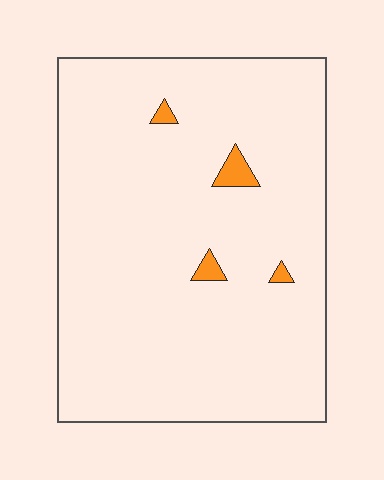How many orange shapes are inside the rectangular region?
4.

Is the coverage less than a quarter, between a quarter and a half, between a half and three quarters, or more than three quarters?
Less than a quarter.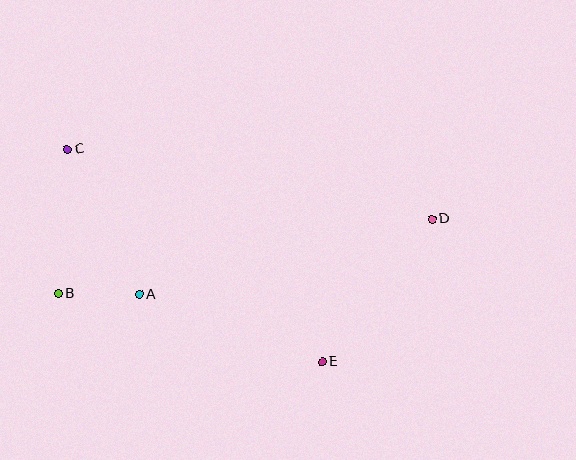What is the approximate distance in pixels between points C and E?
The distance between C and E is approximately 332 pixels.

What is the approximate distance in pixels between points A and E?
The distance between A and E is approximately 195 pixels.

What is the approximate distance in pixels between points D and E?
The distance between D and E is approximately 180 pixels.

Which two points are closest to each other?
Points A and B are closest to each other.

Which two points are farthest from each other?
Points B and D are farthest from each other.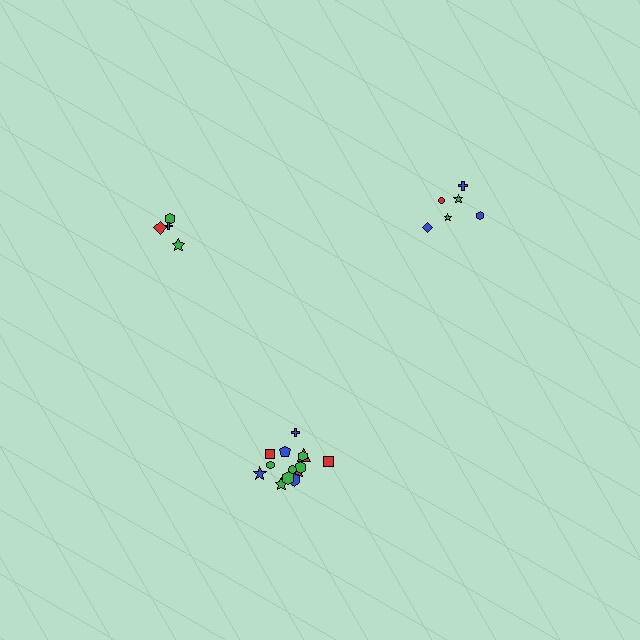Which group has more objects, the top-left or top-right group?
The top-right group.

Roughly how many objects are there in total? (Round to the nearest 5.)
Roughly 25 objects in total.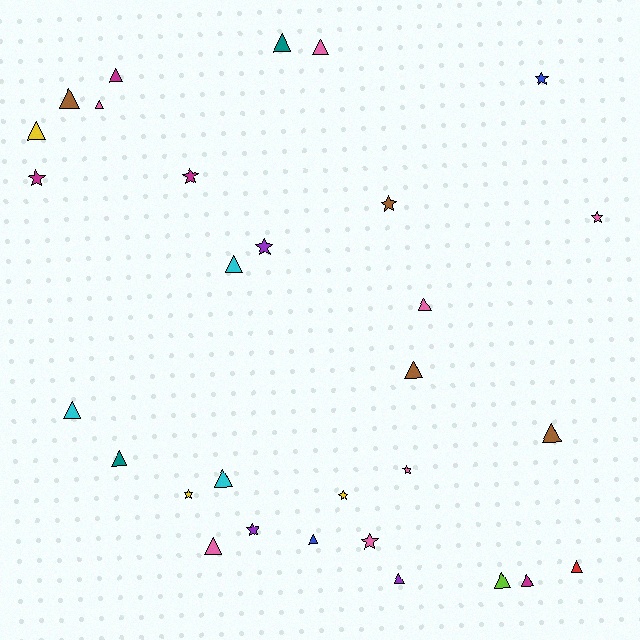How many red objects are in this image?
There is 1 red object.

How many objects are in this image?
There are 30 objects.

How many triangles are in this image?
There are 19 triangles.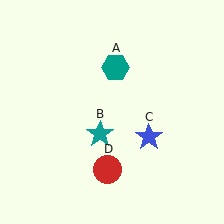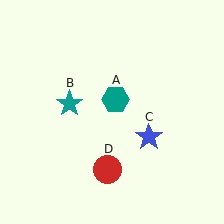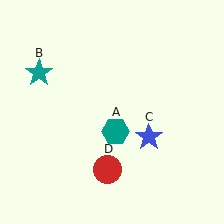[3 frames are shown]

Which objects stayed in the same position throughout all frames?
Blue star (object C) and red circle (object D) remained stationary.